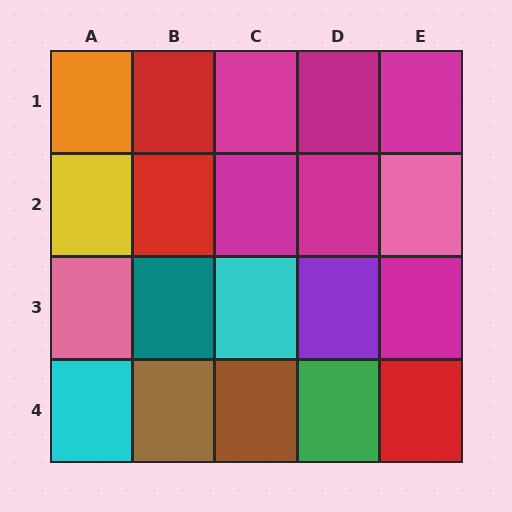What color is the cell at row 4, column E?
Red.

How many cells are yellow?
1 cell is yellow.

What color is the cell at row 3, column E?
Magenta.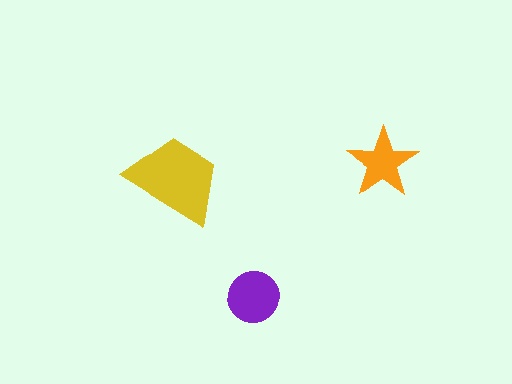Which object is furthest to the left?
The yellow trapezoid is leftmost.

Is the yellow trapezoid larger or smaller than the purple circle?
Larger.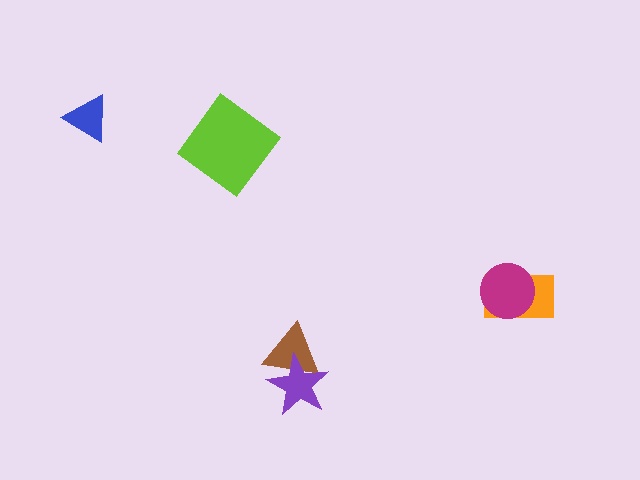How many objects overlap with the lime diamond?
0 objects overlap with the lime diamond.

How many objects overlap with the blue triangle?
0 objects overlap with the blue triangle.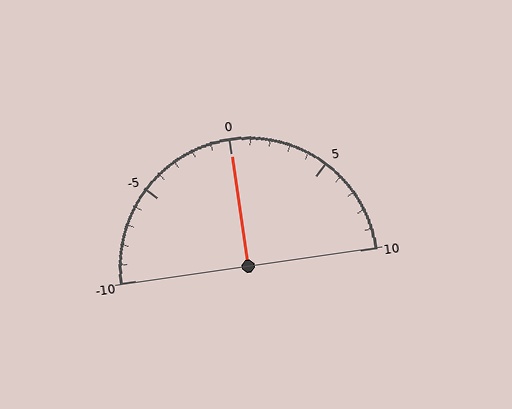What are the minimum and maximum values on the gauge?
The gauge ranges from -10 to 10.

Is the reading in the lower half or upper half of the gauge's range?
The reading is in the upper half of the range (-10 to 10).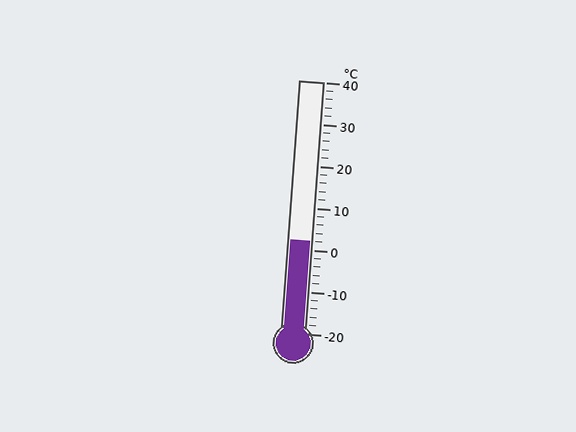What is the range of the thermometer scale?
The thermometer scale ranges from -20°C to 40°C.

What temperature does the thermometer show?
The thermometer shows approximately 2°C.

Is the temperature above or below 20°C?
The temperature is below 20°C.